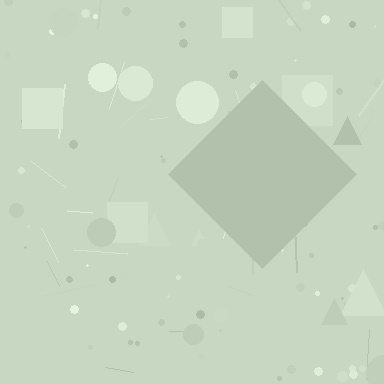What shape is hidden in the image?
A diamond is hidden in the image.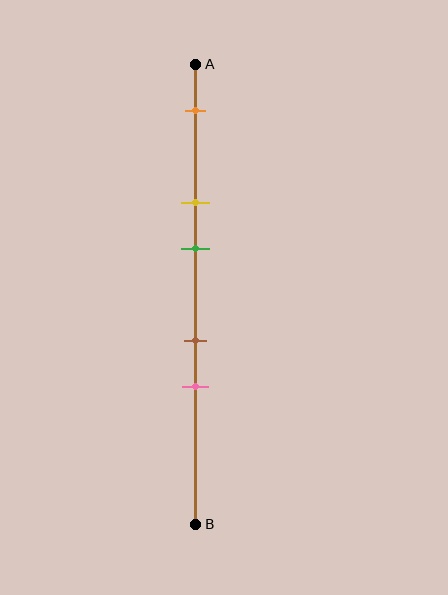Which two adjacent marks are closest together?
The brown and pink marks are the closest adjacent pair.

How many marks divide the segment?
There are 5 marks dividing the segment.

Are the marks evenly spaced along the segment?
No, the marks are not evenly spaced.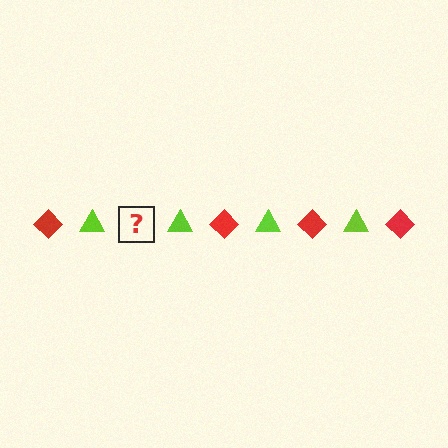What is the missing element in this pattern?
The missing element is a red diamond.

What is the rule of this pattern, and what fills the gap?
The rule is that the pattern alternates between red diamond and lime triangle. The gap should be filled with a red diamond.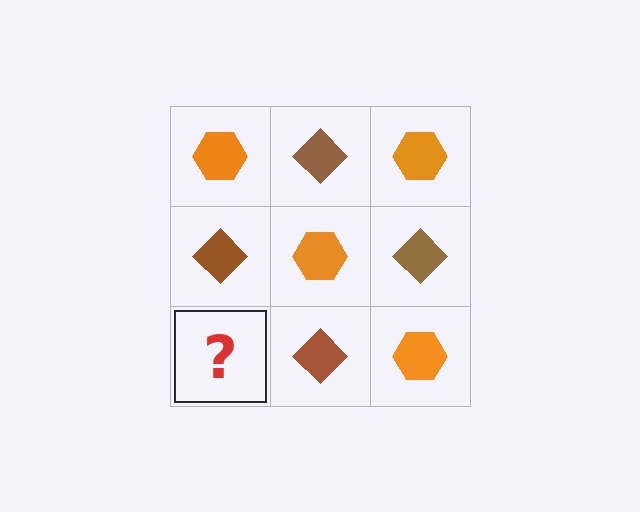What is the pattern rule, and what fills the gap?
The rule is that it alternates orange hexagon and brown diamond in a checkerboard pattern. The gap should be filled with an orange hexagon.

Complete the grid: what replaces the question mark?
The question mark should be replaced with an orange hexagon.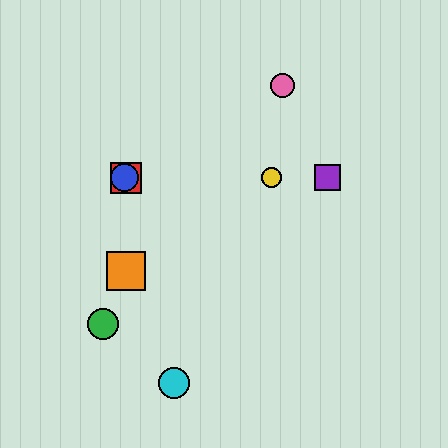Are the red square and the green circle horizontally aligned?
No, the red square is at y≈178 and the green circle is at y≈324.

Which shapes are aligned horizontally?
The red square, the blue circle, the yellow circle, the purple square are aligned horizontally.